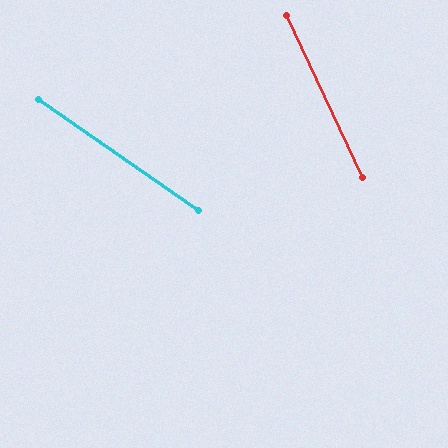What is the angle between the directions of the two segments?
Approximately 30 degrees.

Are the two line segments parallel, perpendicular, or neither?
Neither parallel nor perpendicular — they differ by about 30°.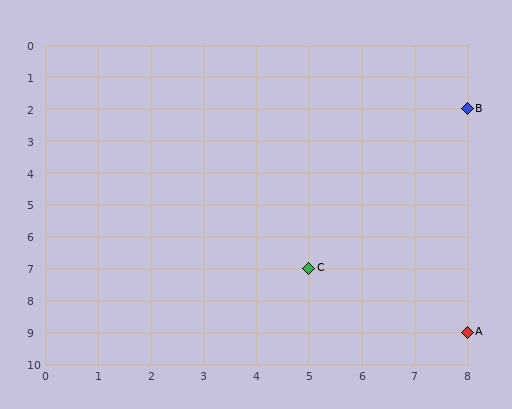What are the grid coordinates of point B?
Point B is at grid coordinates (8, 2).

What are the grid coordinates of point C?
Point C is at grid coordinates (5, 7).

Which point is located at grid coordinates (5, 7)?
Point C is at (5, 7).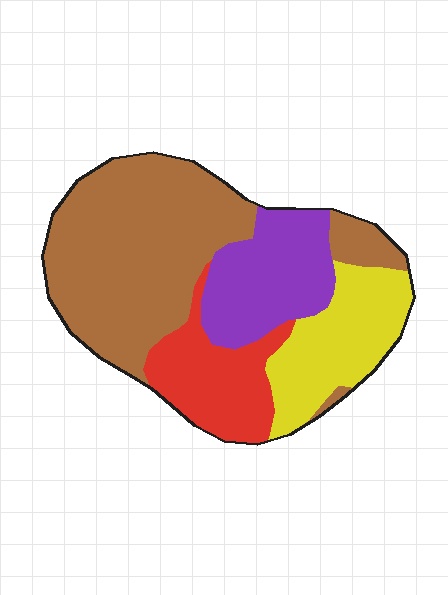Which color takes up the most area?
Brown, at roughly 45%.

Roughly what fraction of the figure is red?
Red takes up about one sixth (1/6) of the figure.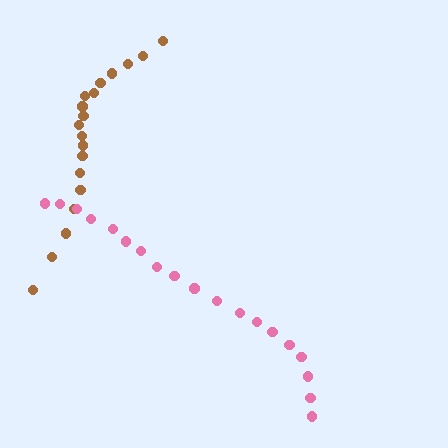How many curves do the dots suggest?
There are 2 distinct paths.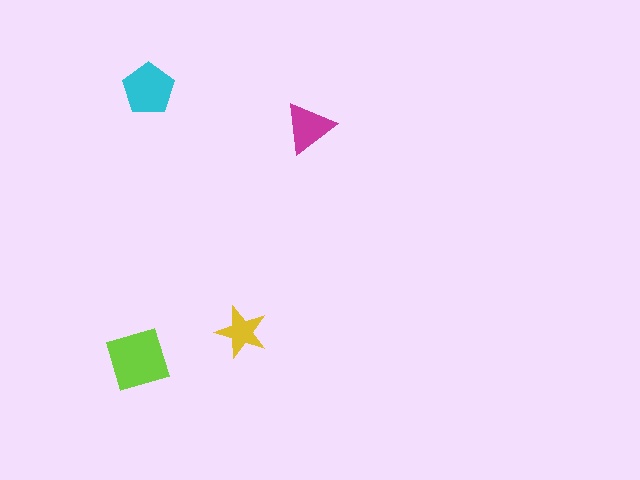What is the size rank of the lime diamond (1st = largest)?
1st.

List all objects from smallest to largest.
The yellow star, the magenta triangle, the cyan pentagon, the lime diamond.